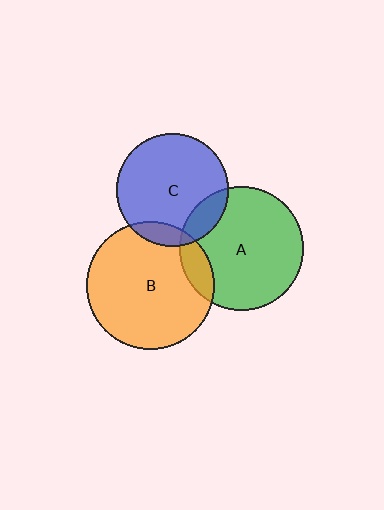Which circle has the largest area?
Circle B (orange).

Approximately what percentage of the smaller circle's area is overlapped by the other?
Approximately 15%.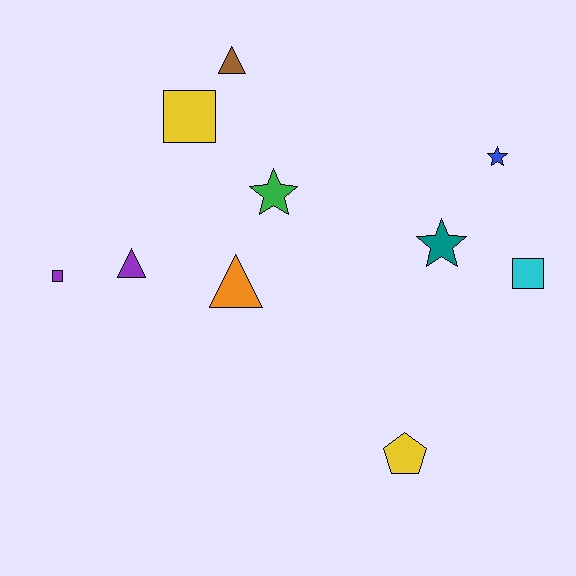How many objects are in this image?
There are 10 objects.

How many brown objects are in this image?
There is 1 brown object.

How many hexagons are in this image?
There are no hexagons.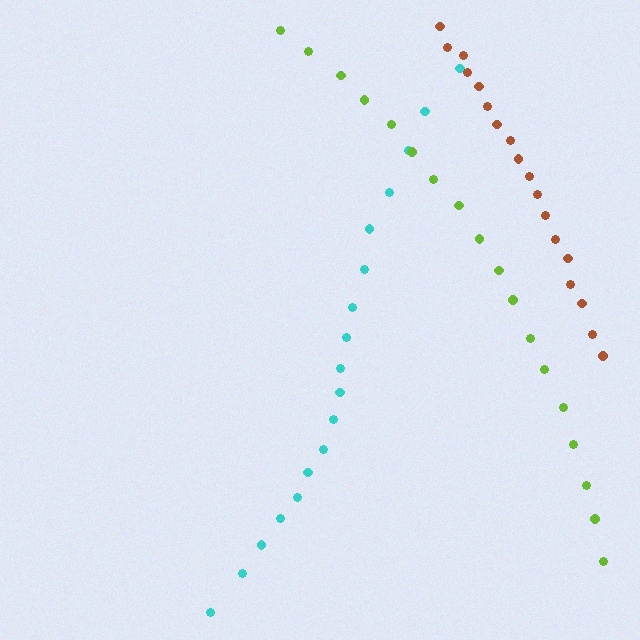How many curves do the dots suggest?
There are 3 distinct paths.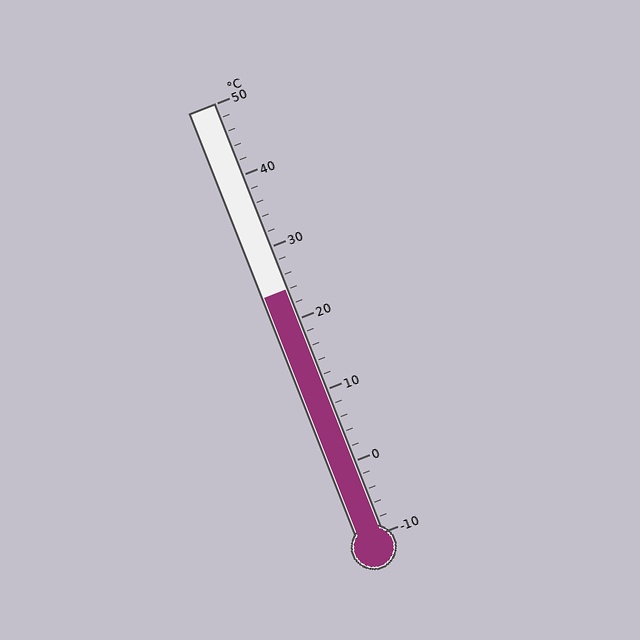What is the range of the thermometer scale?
The thermometer scale ranges from -10°C to 50°C.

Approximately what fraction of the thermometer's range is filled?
The thermometer is filled to approximately 55% of its range.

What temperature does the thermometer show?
The thermometer shows approximately 24°C.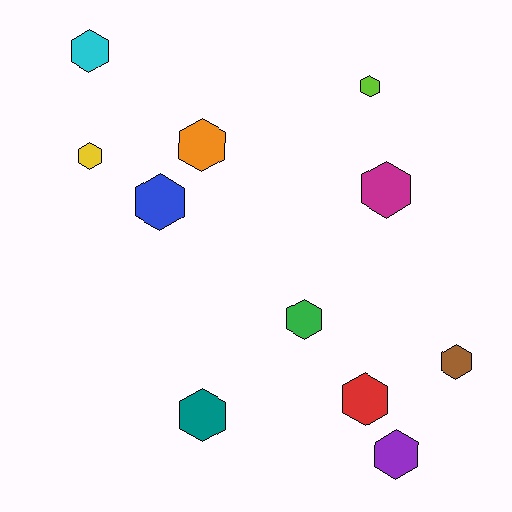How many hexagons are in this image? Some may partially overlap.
There are 11 hexagons.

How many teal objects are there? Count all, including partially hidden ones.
There is 1 teal object.